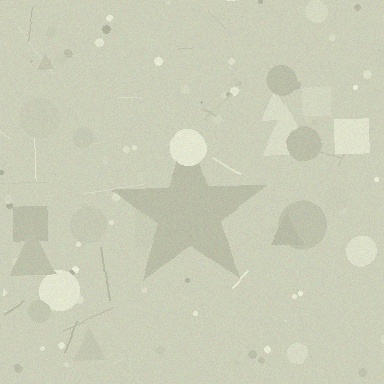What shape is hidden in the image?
A star is hidden in the image.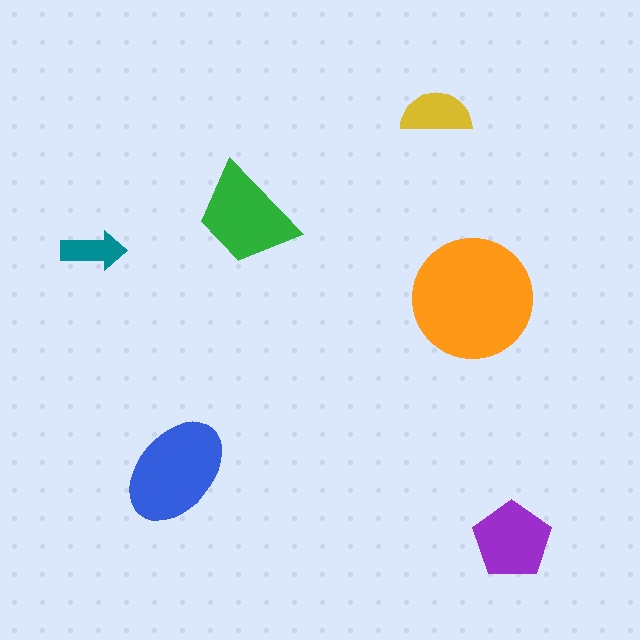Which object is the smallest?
The teal arrow.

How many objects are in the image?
There are 6 objects in the image.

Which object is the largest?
The orange circle.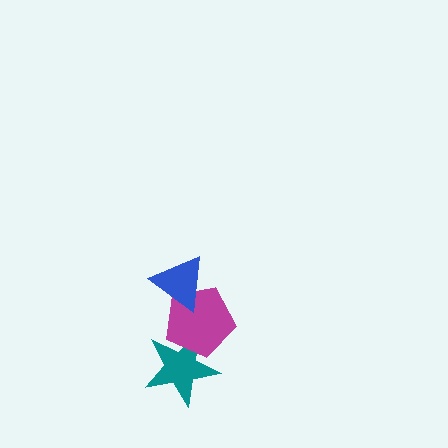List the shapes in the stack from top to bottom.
From top to bottom: the blue triangle, the magenta pentagon, the teal star.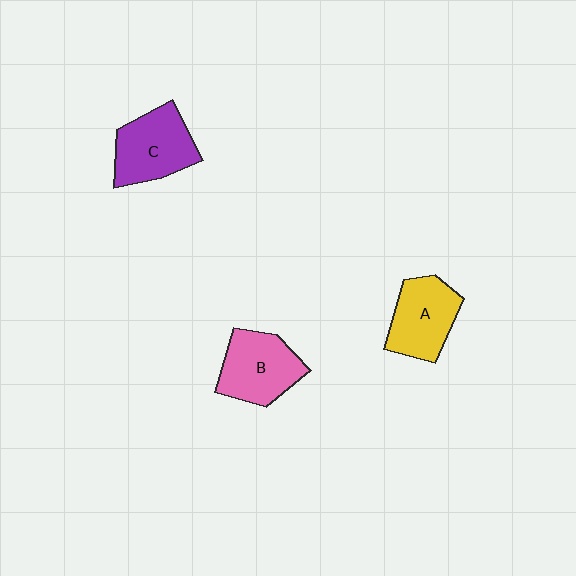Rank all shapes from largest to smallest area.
From largest to smallest: C (purple), B (pink), A (yellow).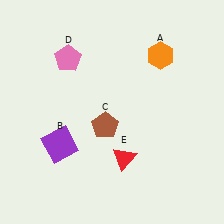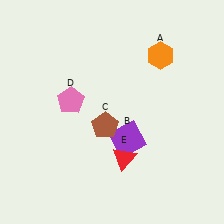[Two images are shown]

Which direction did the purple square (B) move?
The purple square (B) moved right.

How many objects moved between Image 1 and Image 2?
2 objects moved between the two images.